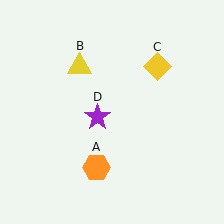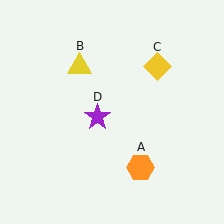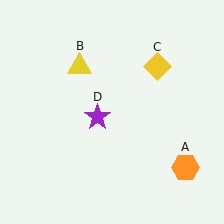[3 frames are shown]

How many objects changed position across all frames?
1 object changed position: orange hexagon (object A).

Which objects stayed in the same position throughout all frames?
Yellow triangle (object B) and yellow diamond (object C) and purple star (object D) remained stationary.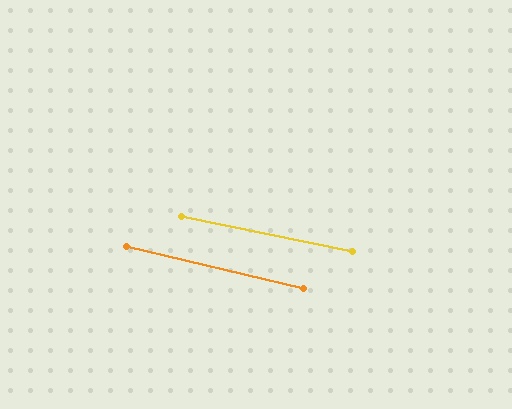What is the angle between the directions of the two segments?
Approximately 2 degrees.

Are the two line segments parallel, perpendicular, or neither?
Parallel — their directions differ by only 1.7°.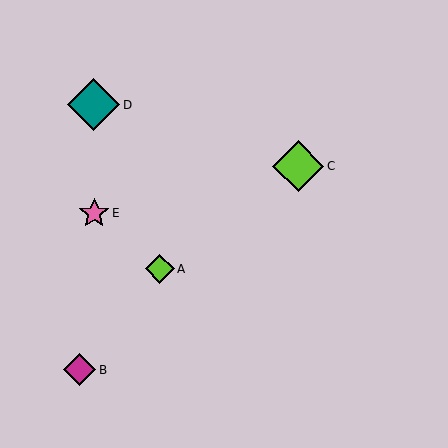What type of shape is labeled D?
Shape D is a teal diamond.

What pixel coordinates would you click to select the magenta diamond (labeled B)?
Click at (80, 370) to select the magenta diamond B.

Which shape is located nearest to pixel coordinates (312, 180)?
The lime diamond (labeled C) at (298, 166) is nearest to that location.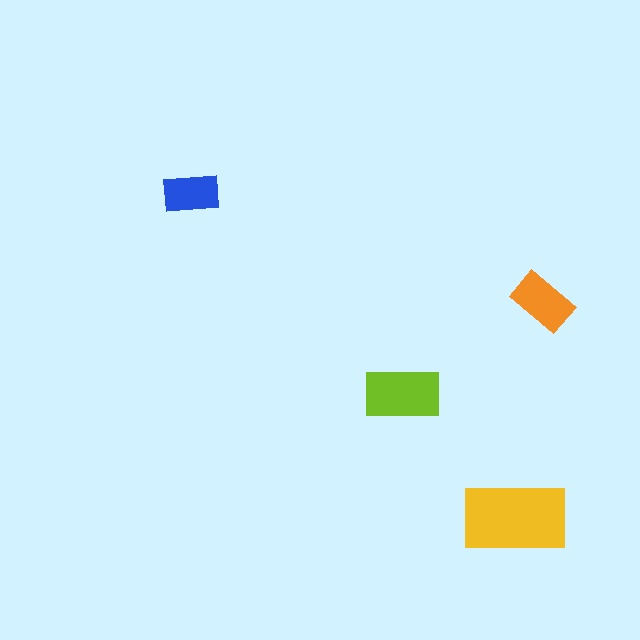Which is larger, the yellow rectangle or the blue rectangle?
The yellow one.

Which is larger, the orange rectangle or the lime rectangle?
The lime one.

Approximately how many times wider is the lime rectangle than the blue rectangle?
About 1.5 times wider.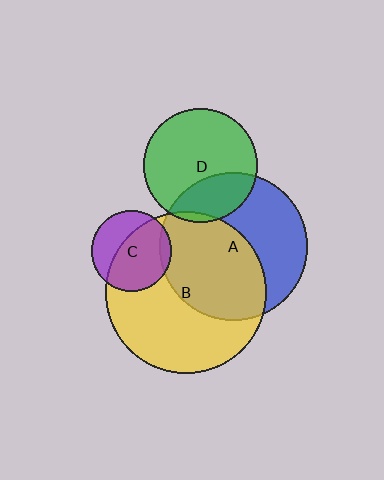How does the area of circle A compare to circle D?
Approximately 1.7 times.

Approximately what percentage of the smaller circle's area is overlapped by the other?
Approximately 65%.